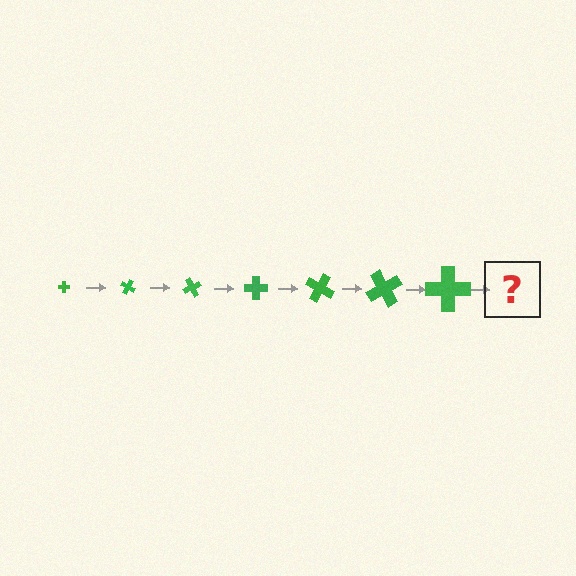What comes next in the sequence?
The next element should be a cross, larger than the previous one and rotated 210 degrees from the start.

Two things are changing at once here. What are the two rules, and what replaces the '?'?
The two rules are that the cross grows larger each step and it rotates 30 degrees each step. The '?' should be a cross, larger than the previous one and rotated 210 degrees from the start.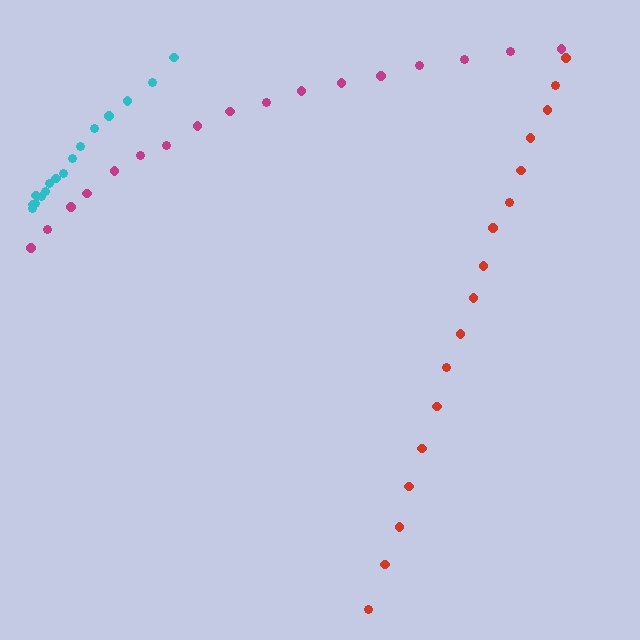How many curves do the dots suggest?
There are 3 distinct paths.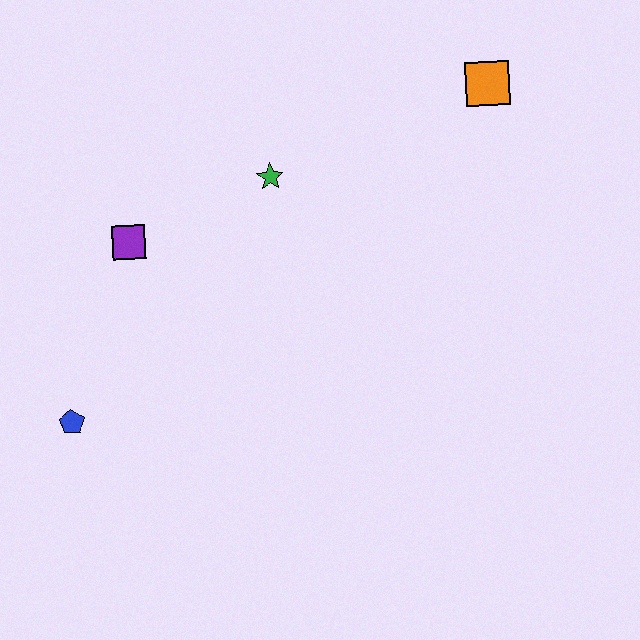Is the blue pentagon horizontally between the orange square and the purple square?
No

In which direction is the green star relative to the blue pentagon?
The green star is above the blue pentagon.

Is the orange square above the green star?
Yes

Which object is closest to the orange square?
The green star is closest to the orange square.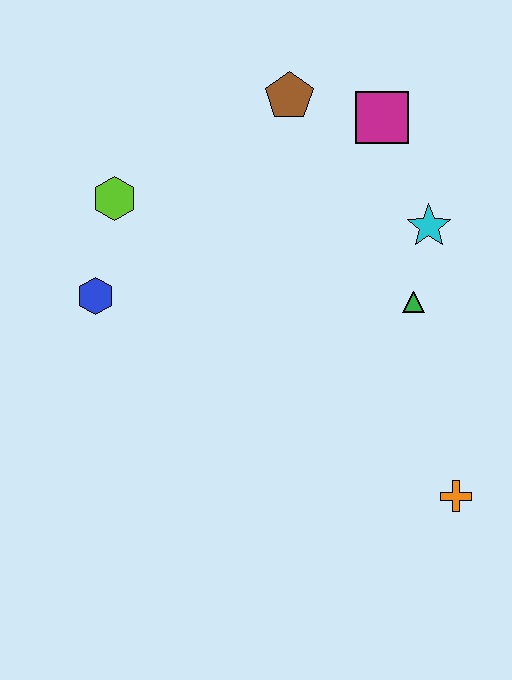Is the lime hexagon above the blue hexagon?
Yes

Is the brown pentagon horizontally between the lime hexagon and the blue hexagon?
No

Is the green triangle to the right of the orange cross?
No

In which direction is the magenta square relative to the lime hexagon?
The magenta square is to the right of the lime hexagon.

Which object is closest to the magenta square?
The brown pentagon is closest to the magenta square.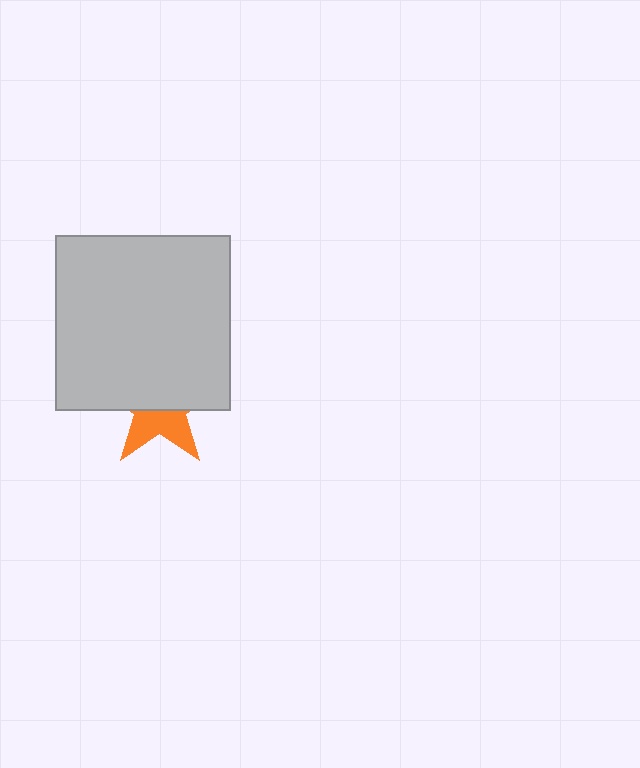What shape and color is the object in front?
The object in front is a light gray square.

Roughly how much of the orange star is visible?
A small part of it is visible (roughly 40%).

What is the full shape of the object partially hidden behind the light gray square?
The partially hidden object is an orange star.